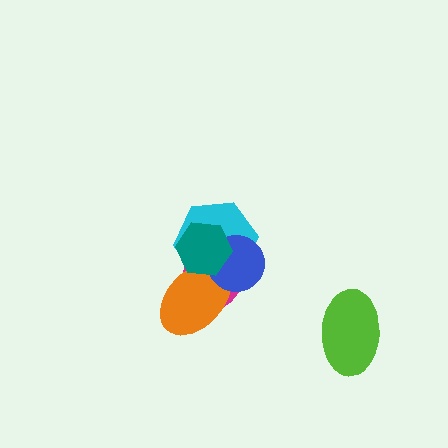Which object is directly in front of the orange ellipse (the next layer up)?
The blue circle is directly in front of the orange ellipse.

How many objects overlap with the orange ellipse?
4 objects overlap with the orange ellipse.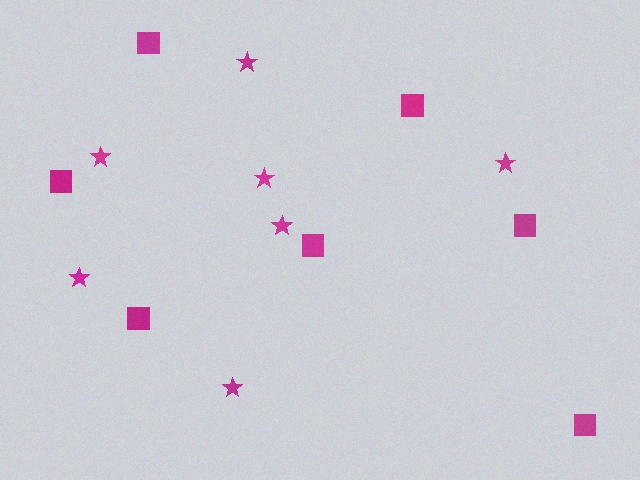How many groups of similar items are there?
There are 2 groups: one group of stars (7) and one group of squares (7).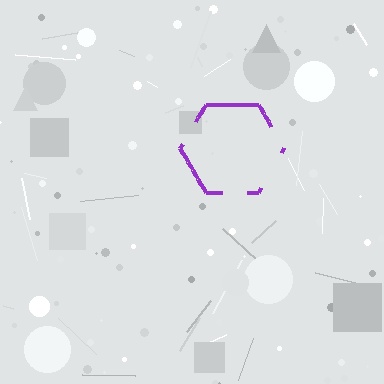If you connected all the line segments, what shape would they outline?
They would outline a hexagon.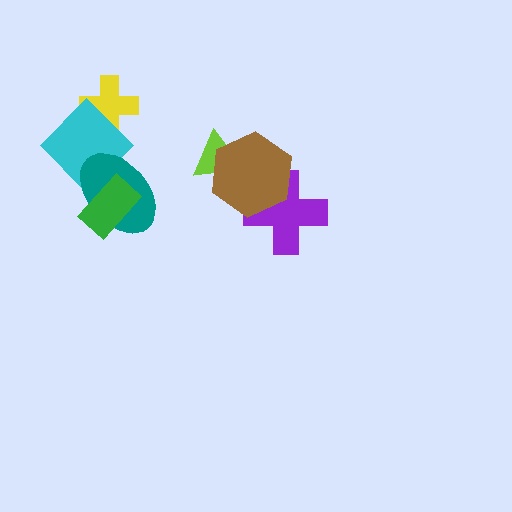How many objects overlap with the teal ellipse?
2 objects overlap with the teal ellipse.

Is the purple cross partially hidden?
Yes, it is partially covered by another shape.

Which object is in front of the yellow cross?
The cyan diamond is in front of the yellow cross.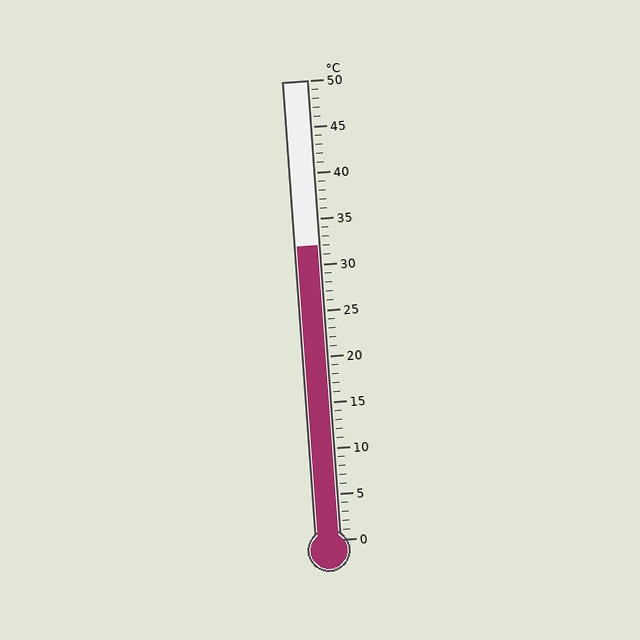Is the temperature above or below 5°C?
The temperature is above 5°C.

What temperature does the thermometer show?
The thermometer shows approximately 32°C.